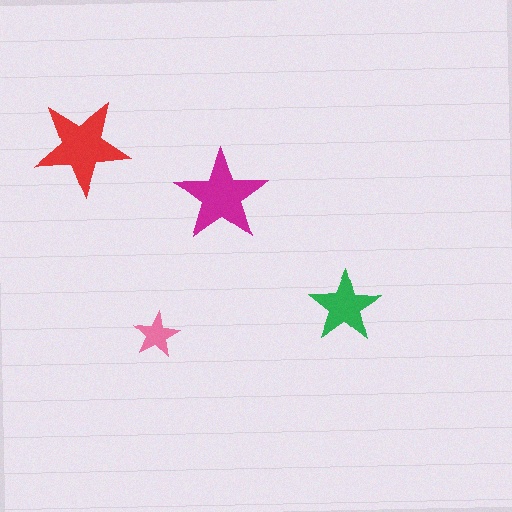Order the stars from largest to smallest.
the red one, the magenta one, the green one, the pink one.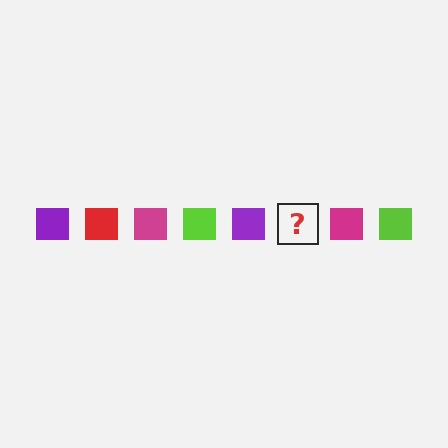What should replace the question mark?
The question mark should be replaced with a red square.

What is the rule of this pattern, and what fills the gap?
The rule is that the pattern cycles through purple, red, magenta, lime squares. The gap should be filled with a red square.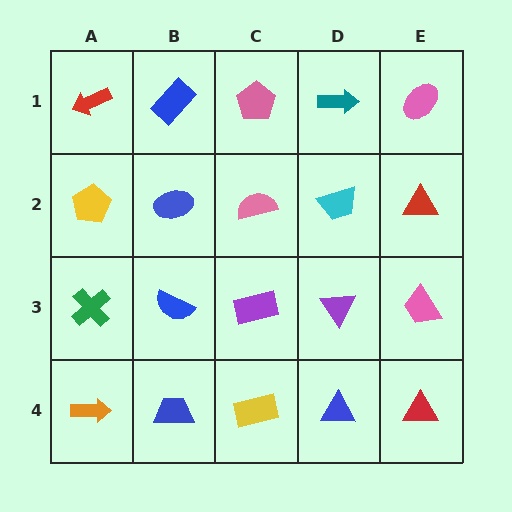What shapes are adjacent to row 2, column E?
A pink ellipse (row 1, column E), a pink trapezoid (row 3, column E), a cyan trapezoid (row 2, column D).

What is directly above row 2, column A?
A red arrow.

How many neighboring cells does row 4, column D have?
3.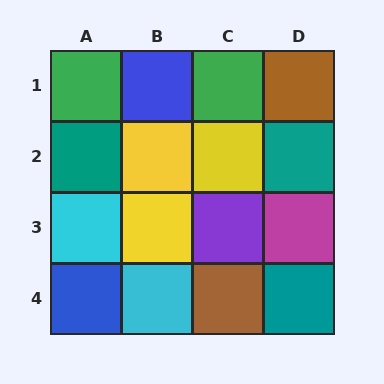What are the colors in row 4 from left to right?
Blue, cyan, brown, teal.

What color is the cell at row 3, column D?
Magenta.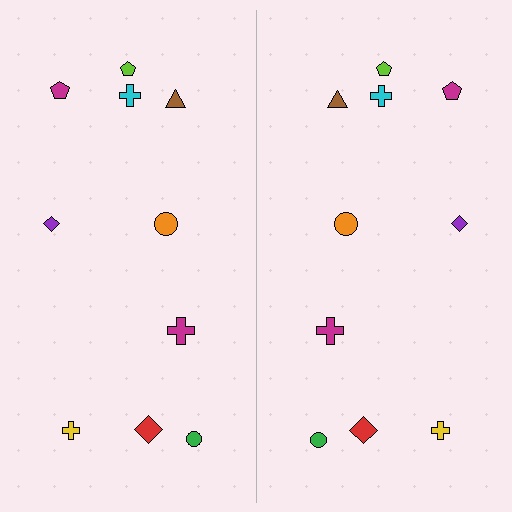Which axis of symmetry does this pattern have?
The pattern has a vertical axis of symmetry running through the center of the image.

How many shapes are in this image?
There are 20 shapes in this image.